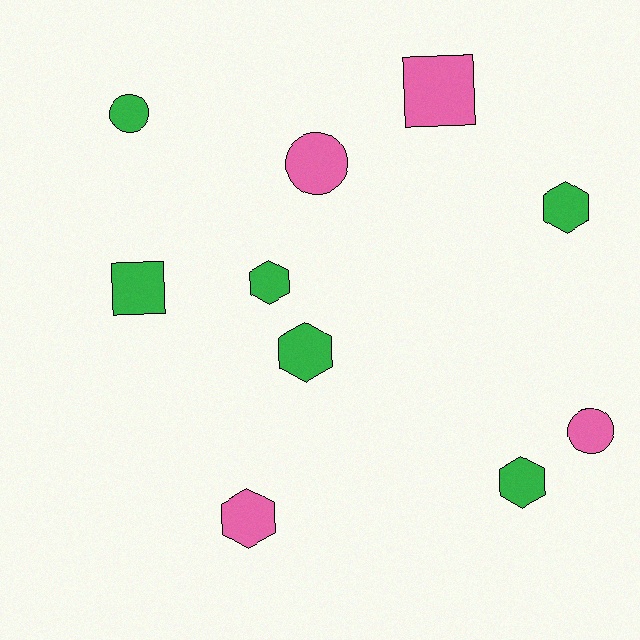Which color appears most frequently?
Green, with 6 objects.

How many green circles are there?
There is 1 green circle.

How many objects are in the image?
There are 10 objects.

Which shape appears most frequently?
Hexagon, with 5 objects.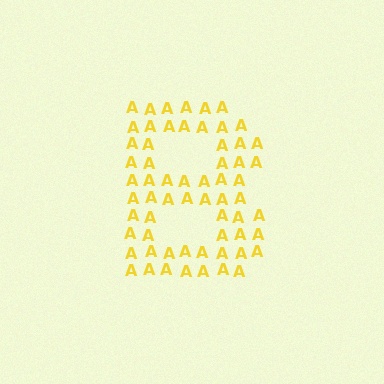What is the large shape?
The large shape is the letter B.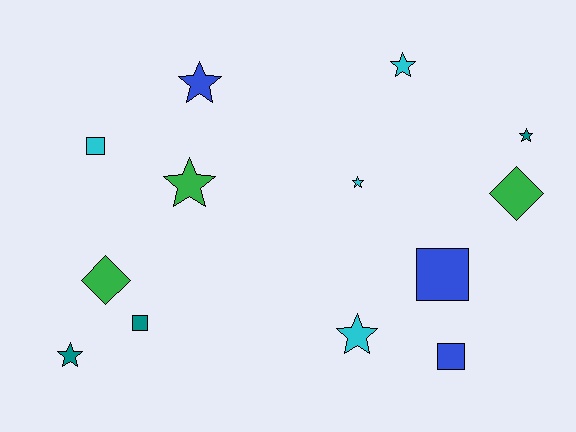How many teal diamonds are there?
There are no teal diamonds.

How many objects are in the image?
There are 13 objects.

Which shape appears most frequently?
Star, with 7 objects.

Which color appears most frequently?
Cyan, with 4 objects.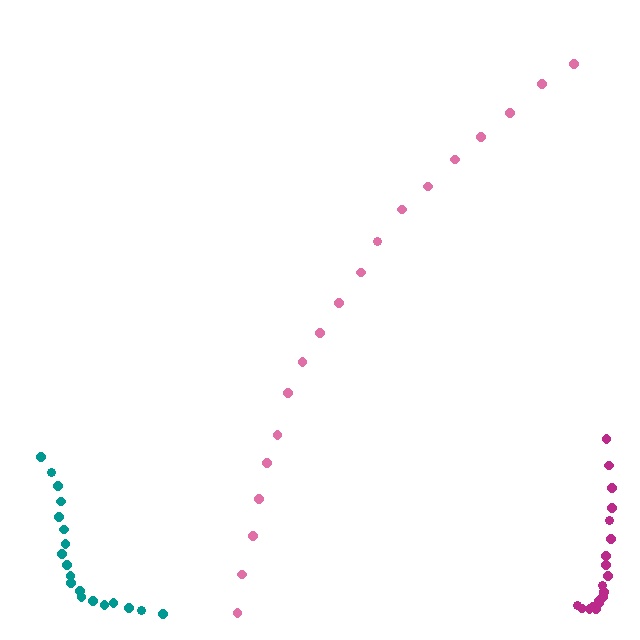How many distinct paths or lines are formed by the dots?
There are 3 distinct paths.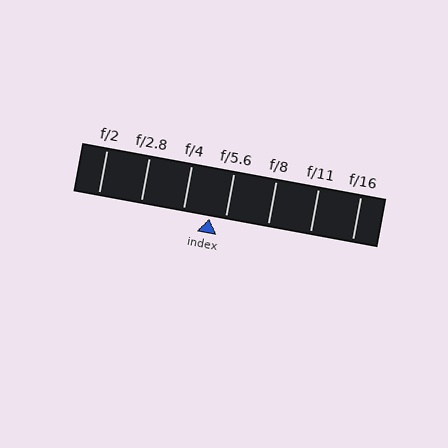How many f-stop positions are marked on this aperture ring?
There are 7 f-stop positions marked.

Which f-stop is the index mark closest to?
The index mark is closest to f/5.6.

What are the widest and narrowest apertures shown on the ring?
The widest aperture shown is f/2 and the narrowest is f/16.